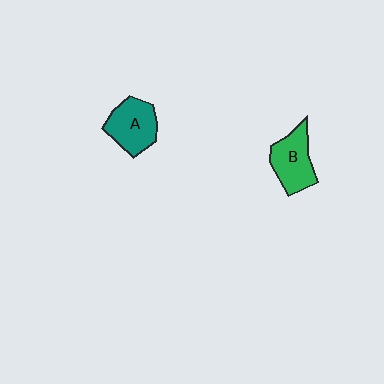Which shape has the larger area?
Shape A (teal).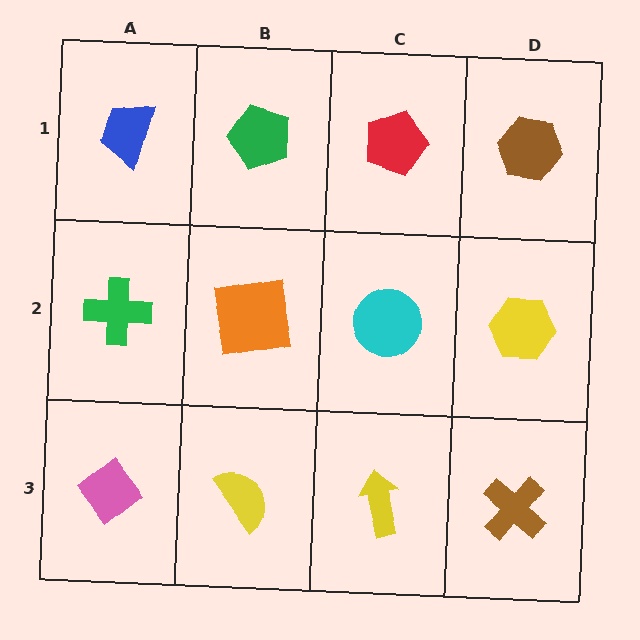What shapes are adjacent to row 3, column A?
A green cross (row 2, column A), a yellow semicircle (row 3, column B).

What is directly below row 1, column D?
A yellow hexagon.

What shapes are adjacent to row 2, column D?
A brown hexagon (row 1, column D), a brown cross (row 3, column D), a cyan circle (row 2, column C).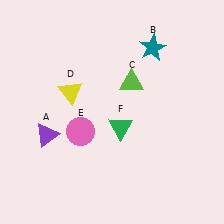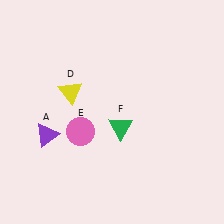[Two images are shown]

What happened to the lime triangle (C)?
The lime triangle (C) was removed in Image 2. It was in the top-right area of Image 1.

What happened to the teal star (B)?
The teal star (B) was removed in Image 2. It was in the top-right area of Image 1.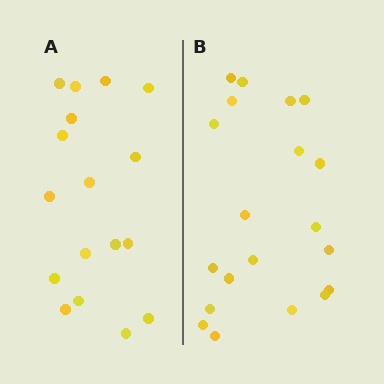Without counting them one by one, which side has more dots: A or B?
Region B (the right region) has more dots.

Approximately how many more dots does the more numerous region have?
Region B has just a few more — roughly 2 or 3 more dots than region A.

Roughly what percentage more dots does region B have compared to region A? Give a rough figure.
About 20% more.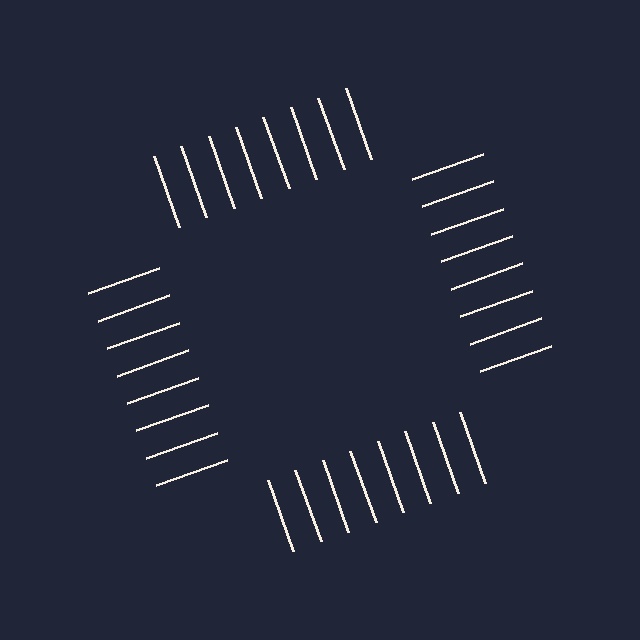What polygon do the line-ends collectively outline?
An illusory square — the line segments terminate on its edges but no continuous stroke is drawn.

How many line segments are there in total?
32 — 8 along each of the 4 edges.